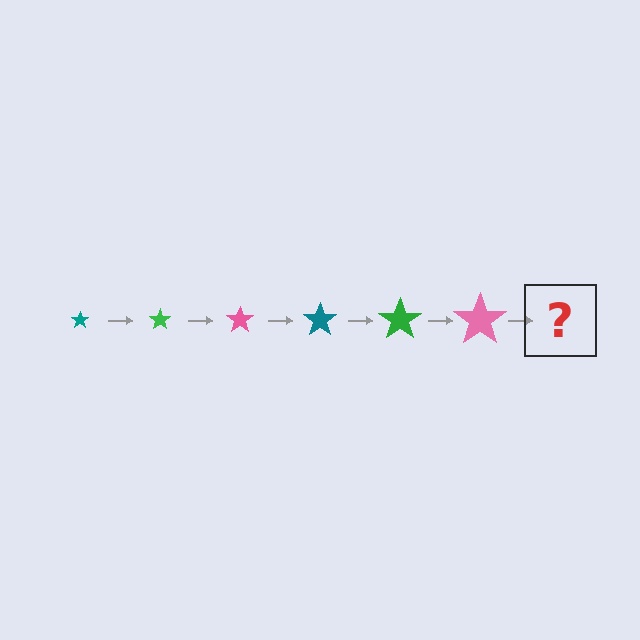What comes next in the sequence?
The next element should be a teal star, larger than the previous one.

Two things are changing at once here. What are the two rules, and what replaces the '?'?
The two rules are that the star grows larger each step and the color cycles through teal, green, and pink. The '?' should be a teal star, larger than the previous one.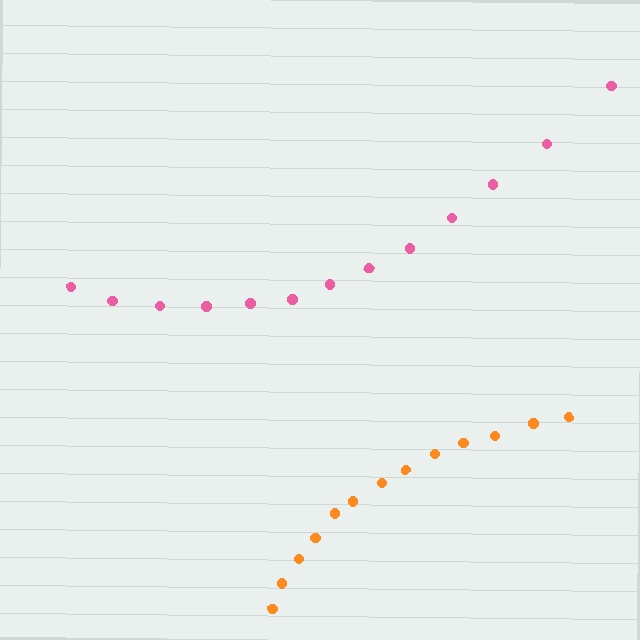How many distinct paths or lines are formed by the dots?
There are 2 distinct paths.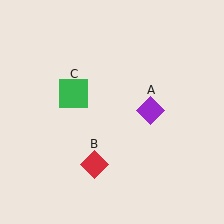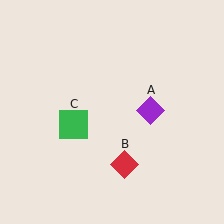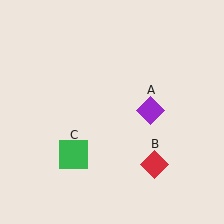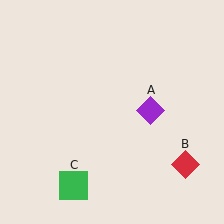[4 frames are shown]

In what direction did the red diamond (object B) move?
The red diamond (object B) moved right.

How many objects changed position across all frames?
2 objects changed position: red diamond (object B), green square (object C).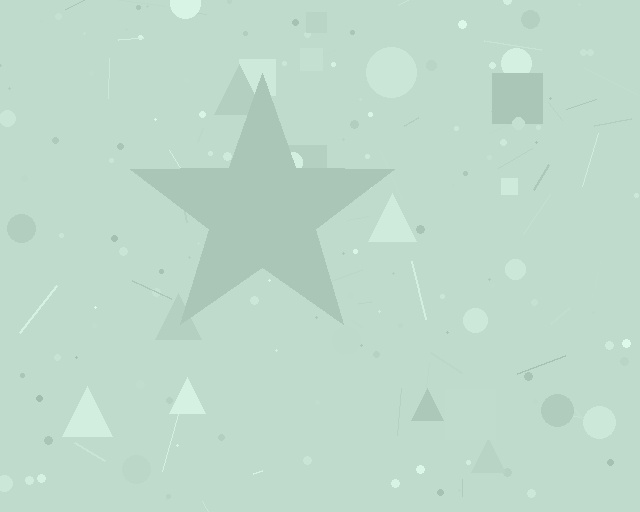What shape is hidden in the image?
A star is hidden in the image.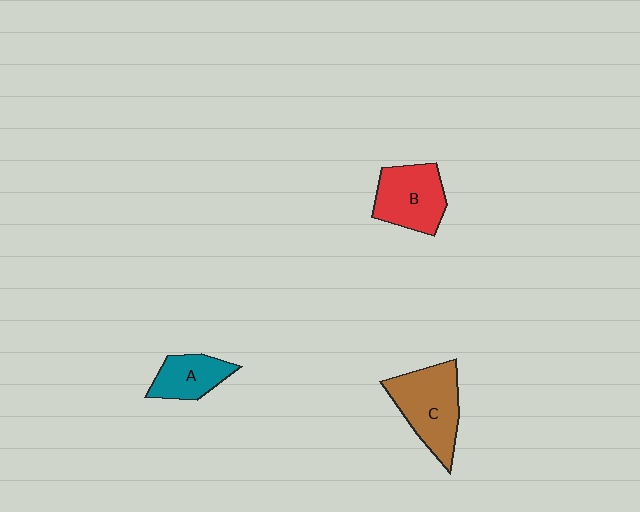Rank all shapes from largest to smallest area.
From largest to smallest: C (brown), B (red), A (teal).